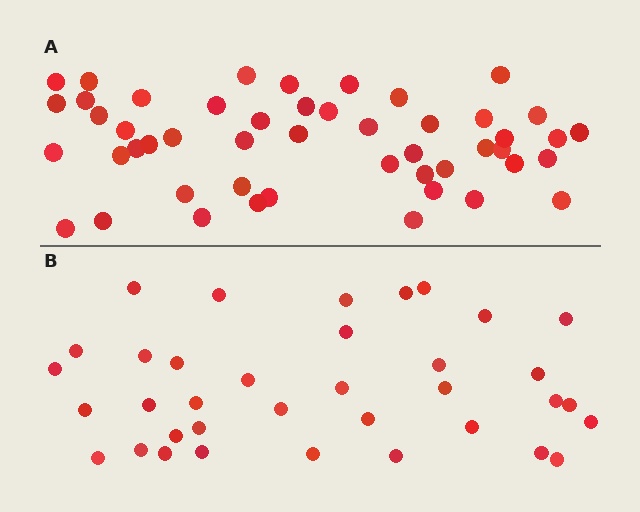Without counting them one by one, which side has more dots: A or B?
Region A (the top region) has more dots.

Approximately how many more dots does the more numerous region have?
Region A has approximately 15 more dots than region B.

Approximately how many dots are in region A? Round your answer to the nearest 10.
About 50 dots. (The exact count is 49, which rounds to 50.)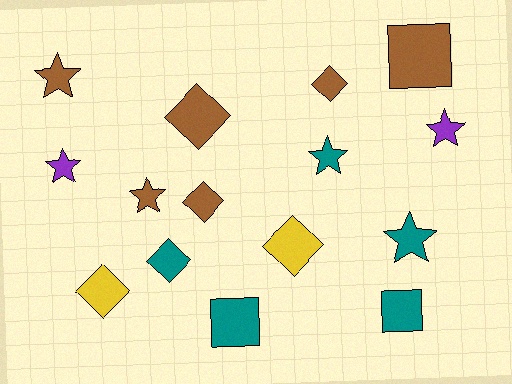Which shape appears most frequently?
Star, with 6 objects.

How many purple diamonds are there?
There are no purple diamonds.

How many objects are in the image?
There are 15 objects.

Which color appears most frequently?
Brown, with 6 objects.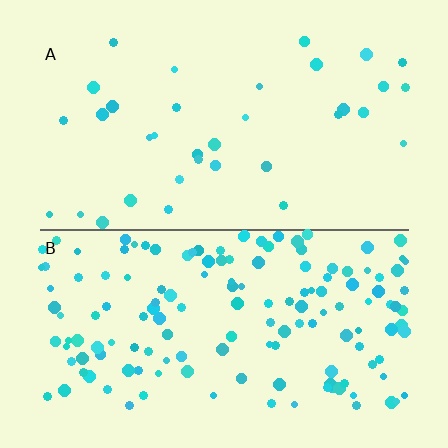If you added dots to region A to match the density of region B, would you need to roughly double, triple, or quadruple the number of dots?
Approximately quadruple.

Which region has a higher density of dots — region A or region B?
B (the bottom).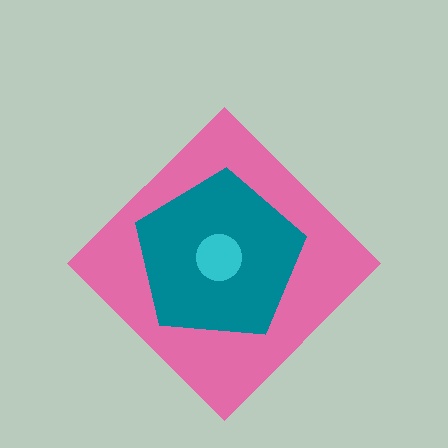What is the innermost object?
The cyan circle.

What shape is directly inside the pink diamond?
The teal pentagon.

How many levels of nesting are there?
3.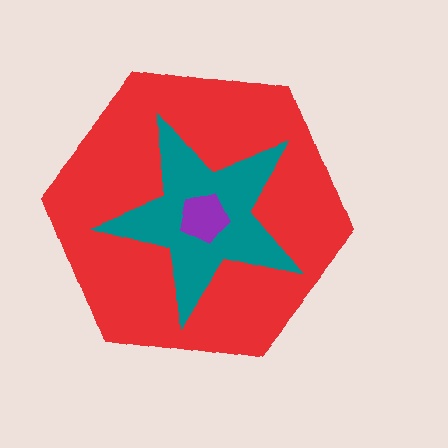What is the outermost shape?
The red hexagon.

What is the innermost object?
The purple pentagon.